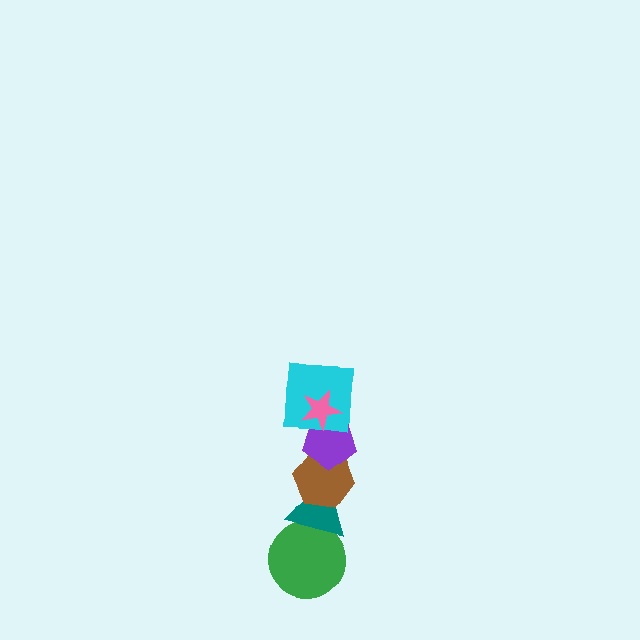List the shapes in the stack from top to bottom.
From top to bottom: the pink star, the cyan square, the purple pentagon, the brown hexagon, the teal triangle, the green circle.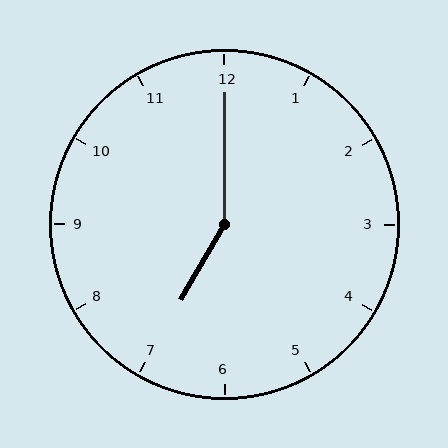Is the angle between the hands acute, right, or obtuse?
It is obtuse.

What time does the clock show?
7:00.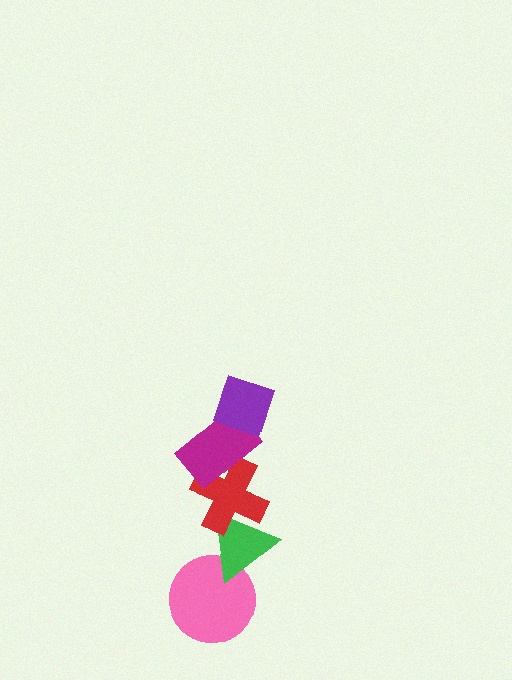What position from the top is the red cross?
The red cross is 3rd from the top.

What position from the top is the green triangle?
The green triangle is 4th from the top.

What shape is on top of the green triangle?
The red cross is on top of the green triangle.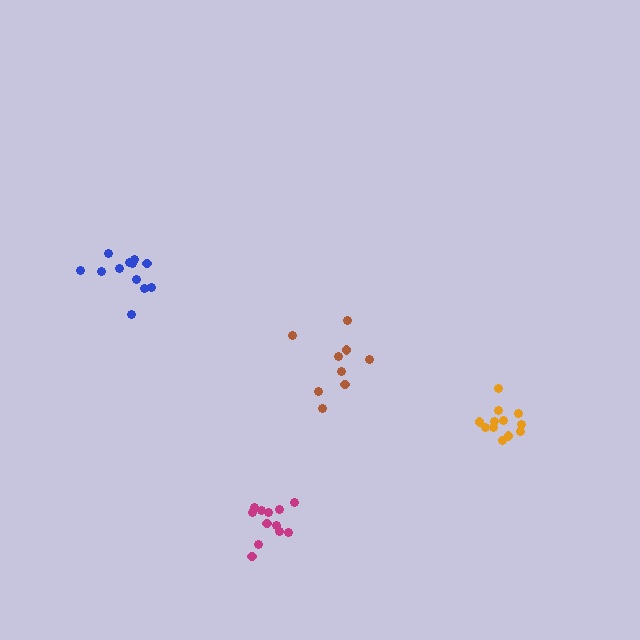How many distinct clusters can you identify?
There are 4 distinct clusters.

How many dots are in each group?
Group 1: 9 dots, Group 2: 12 dots, Group 3: 12 dots, Group 4: 12 dots (45 total).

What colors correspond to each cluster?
The clusters are colored: brown, magenta, blue, orange.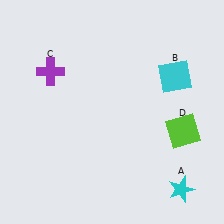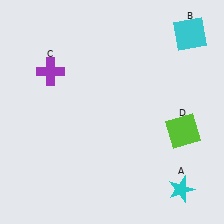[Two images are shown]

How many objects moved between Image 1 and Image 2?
1 object moved between the two images.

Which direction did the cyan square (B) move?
The cyan square (B) moved up.